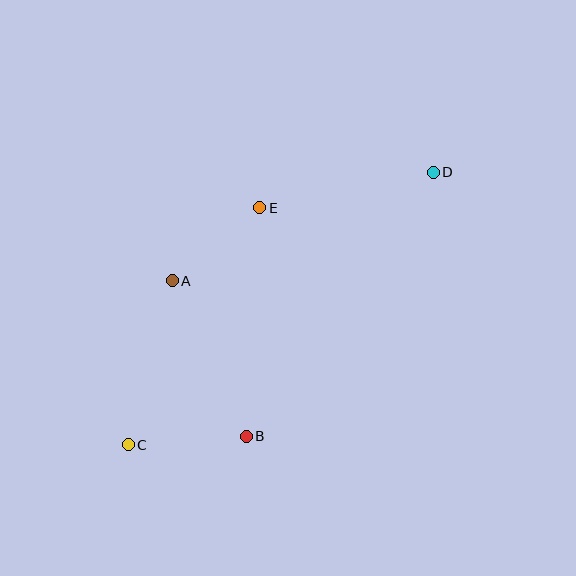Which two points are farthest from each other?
Points C and D are farthest from each other.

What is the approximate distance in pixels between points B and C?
The distance between B and C is approximately 118 pixels.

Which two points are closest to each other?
Points A and E are closest to each other.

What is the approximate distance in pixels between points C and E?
The distance between C and E is approximately 271 pixels.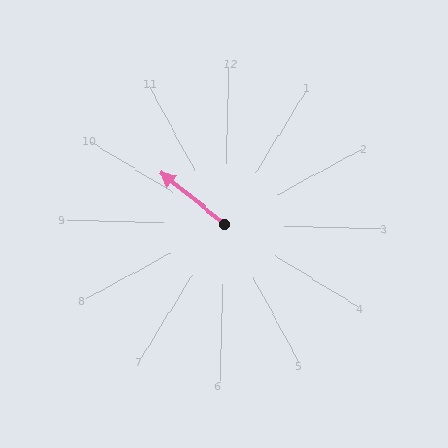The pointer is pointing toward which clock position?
Roughly 10 o'clock.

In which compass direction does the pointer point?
Northwest.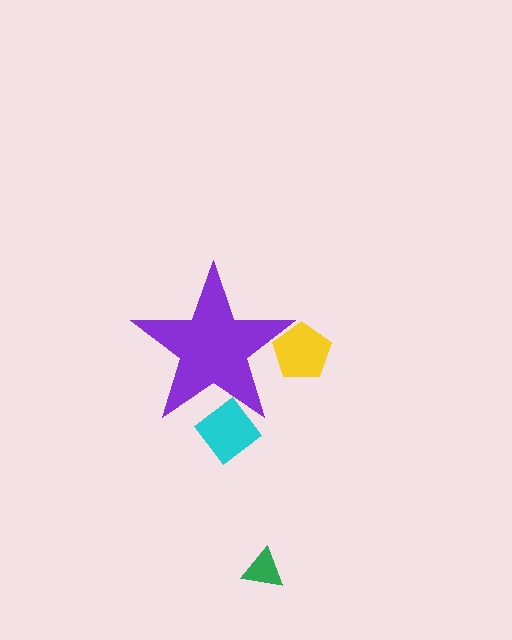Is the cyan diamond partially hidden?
Yes, the cyan diamond is partially hidden behind the purple star.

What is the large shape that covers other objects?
A purple star.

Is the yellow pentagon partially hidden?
Yes, the yellow pentagon is partially hidden behind the purple star.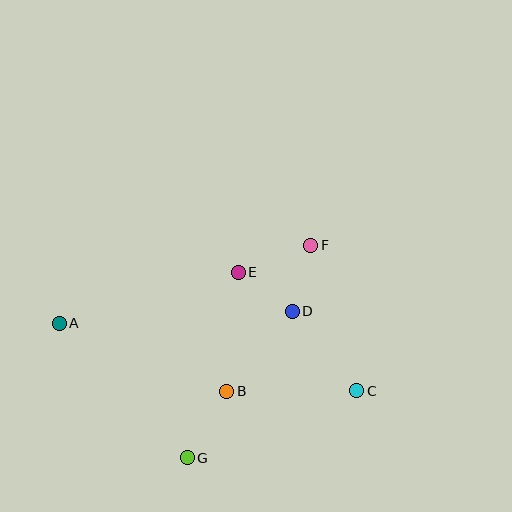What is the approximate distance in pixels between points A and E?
The distance between A and E is approximately 186 pixels.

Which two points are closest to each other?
Points D and E are closest to each other.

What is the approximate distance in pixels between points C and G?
The distance between C and G is approximately 183 pixels.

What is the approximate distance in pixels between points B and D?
The distance between B and D is approximately 104 pixels.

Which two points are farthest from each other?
Points A and C are farthest from each other.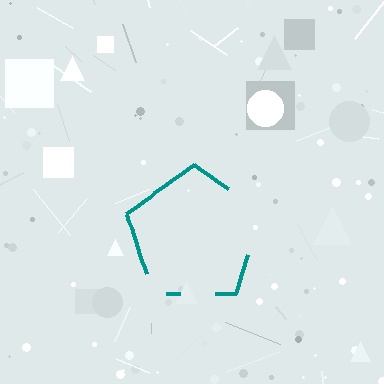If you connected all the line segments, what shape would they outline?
They would outline a pentagon.